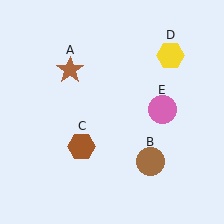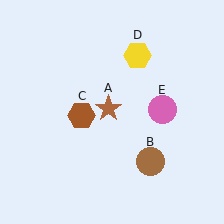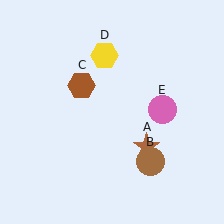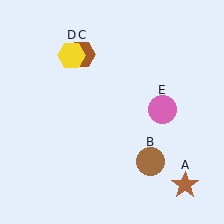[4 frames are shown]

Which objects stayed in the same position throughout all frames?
Brown circle (object B) and pink circle (object E) remained stationary.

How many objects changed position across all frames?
3 objects changed position: brown star (object A), brown hexagon (object C), yellow hexagon (object D).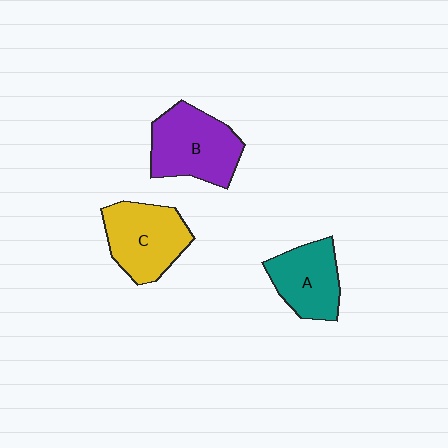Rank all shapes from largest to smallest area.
From largest to smallest: B (purple), C (yellow), A (teal).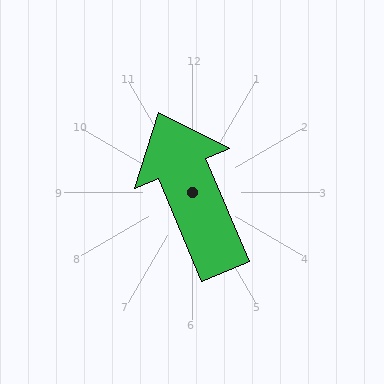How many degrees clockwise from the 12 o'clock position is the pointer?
Approximately 337 degrees.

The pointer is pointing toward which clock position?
Roughly 11 o'clock.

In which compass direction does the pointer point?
Northwest.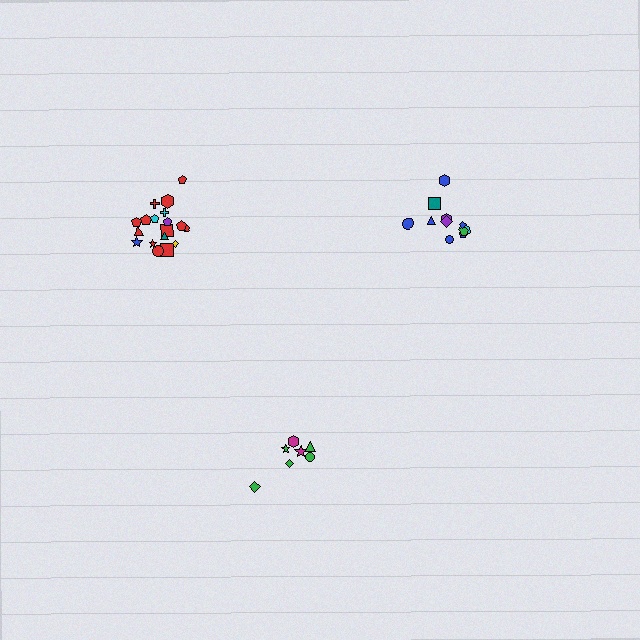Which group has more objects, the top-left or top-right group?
The top-left group.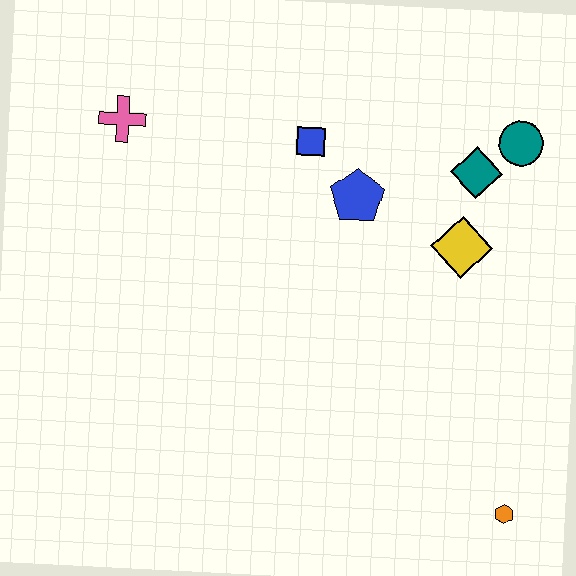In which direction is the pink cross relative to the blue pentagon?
The pink cross is to the left of the blue pentagon.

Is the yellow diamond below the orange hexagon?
No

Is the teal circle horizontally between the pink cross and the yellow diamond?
No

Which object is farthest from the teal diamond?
The pink cross is farthest from the teal diamond.